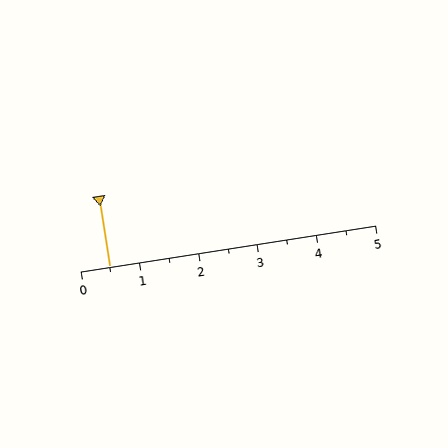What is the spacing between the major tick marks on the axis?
The major ticks are spaced 1 apart.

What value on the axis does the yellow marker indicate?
The marker indicates approximately 0.5.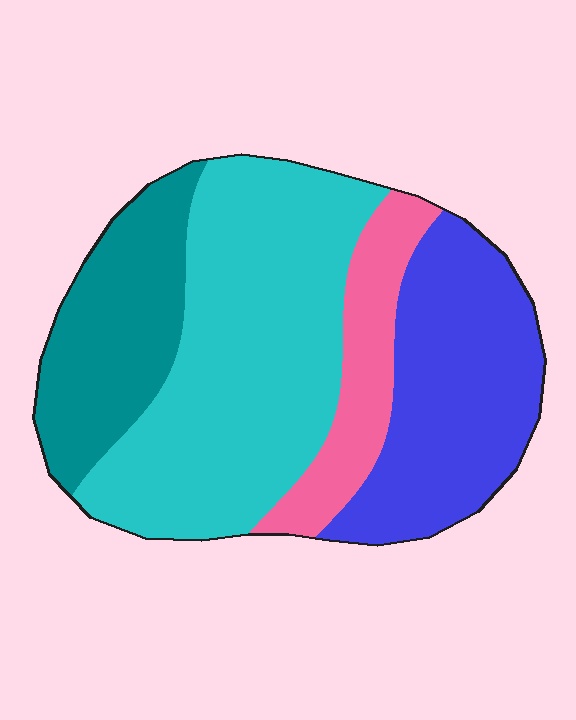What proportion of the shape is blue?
Blue covers around 25% of the shape.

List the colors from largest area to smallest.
From largest to smallest: cyan, blue, teal, pink.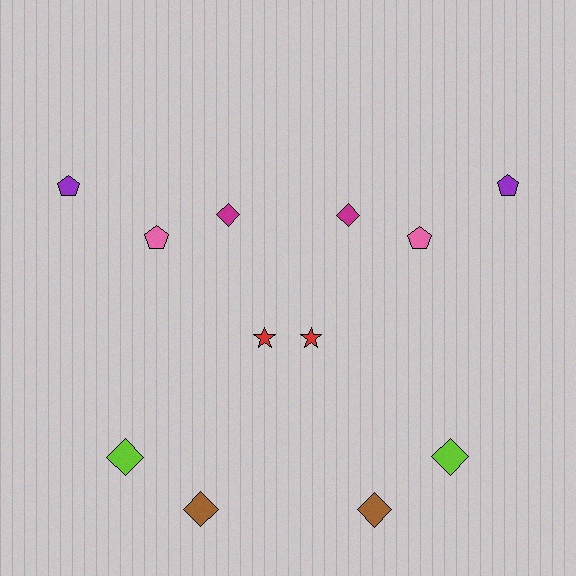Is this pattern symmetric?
Yes, this pattern has bilateral (reflection) symmetry.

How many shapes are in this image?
There are 12 shapes in this image.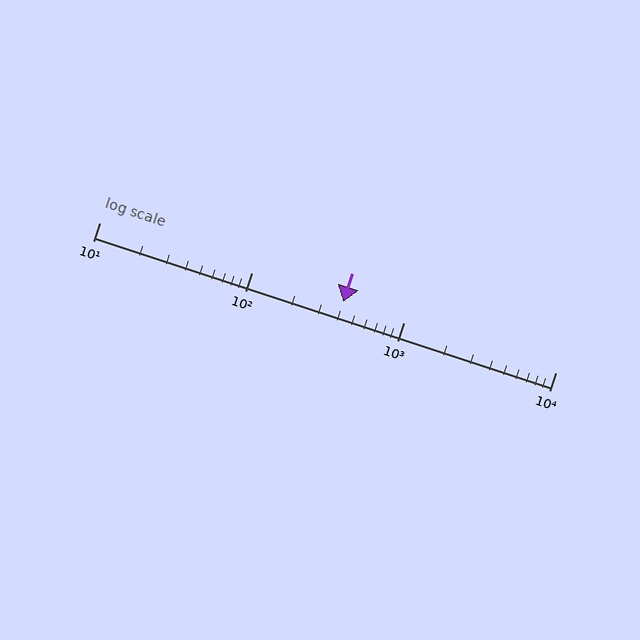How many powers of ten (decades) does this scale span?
The scale spans 3 decades, from 10 to 10000.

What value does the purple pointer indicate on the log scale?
The pointer indicates approximately 400.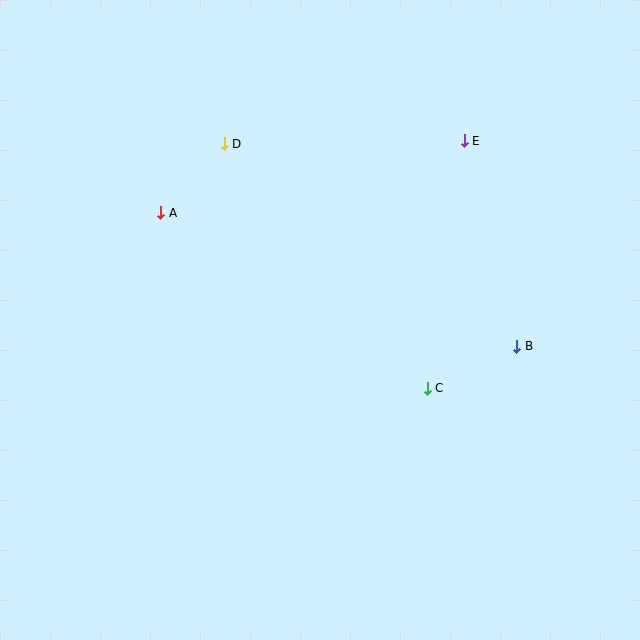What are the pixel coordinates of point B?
Point B is at (517, 346).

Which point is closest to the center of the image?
Point C at (427, 388) is closest to the center.